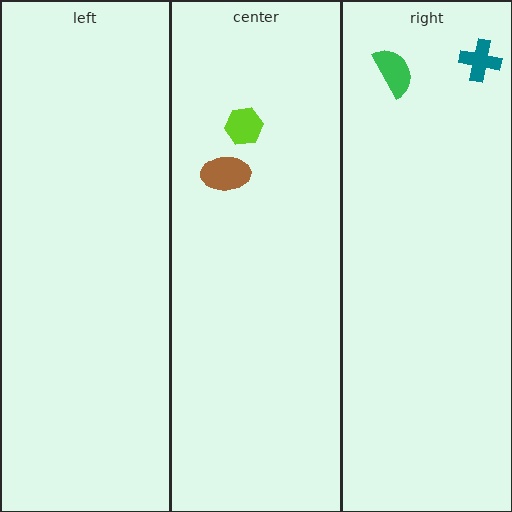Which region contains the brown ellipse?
The center region.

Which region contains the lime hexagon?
The center region.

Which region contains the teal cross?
The right region.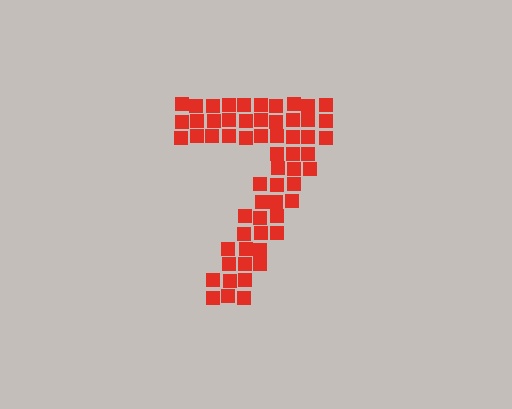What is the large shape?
The large shape is the digit 7.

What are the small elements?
The small elements are squares.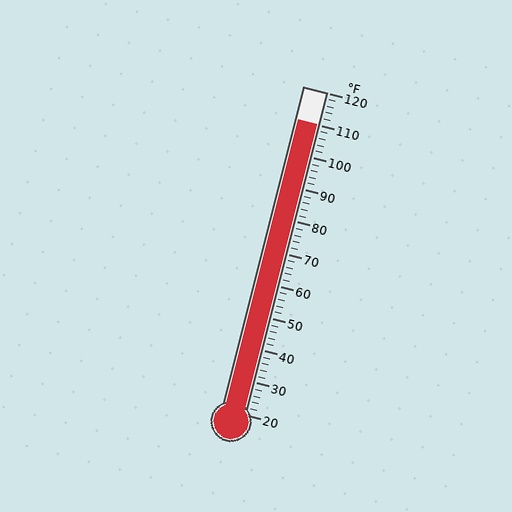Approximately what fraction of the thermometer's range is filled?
The thermometer is filled to approximately 90% of its range.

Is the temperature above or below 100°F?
The temperature is above 100°F.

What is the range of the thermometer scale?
The thermometer scale ranges from 20°F to 120°F.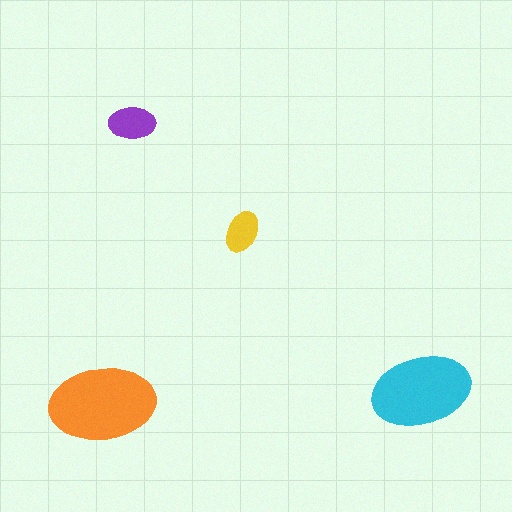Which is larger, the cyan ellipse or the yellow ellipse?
The cyan one.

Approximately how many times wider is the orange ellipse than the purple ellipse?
About 2.5 times wider.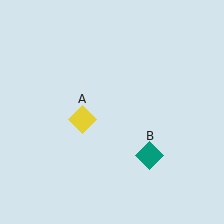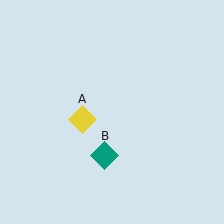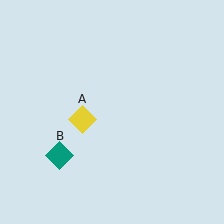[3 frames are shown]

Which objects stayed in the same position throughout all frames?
Yellow diamond (object A) remained stationary.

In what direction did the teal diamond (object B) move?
The teal diamond (object B) moved left.